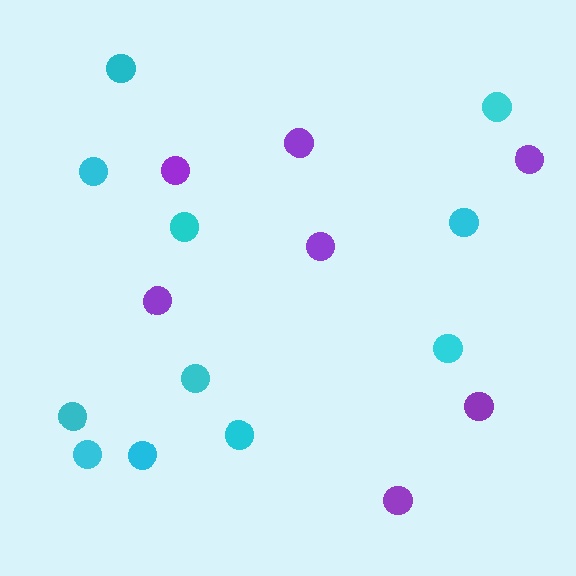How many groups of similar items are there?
There are 2 groups: one group of purple circles (7) and one group of cyan circles (11).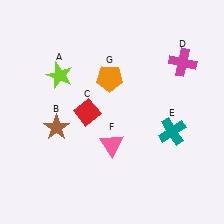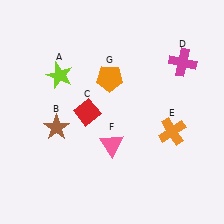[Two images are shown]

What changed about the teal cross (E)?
In Image 1, E is teal. In Image 2, it changed to orange.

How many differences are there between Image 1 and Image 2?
There is 1 difference between the two images.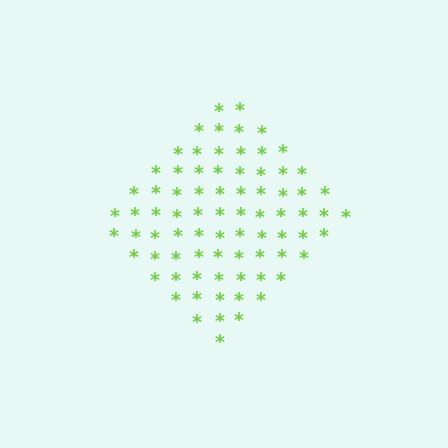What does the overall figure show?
The overall figure shows a diamond.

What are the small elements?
The small elements are asterisks.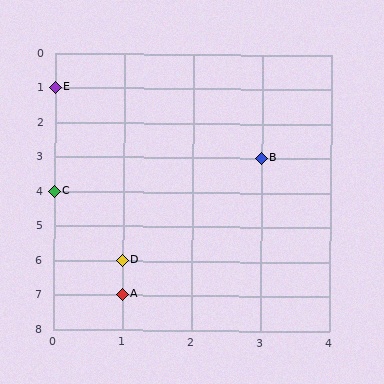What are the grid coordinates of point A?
Point A is at grid coordinates (1, 7).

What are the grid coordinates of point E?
Point E is at grid coordinates (0, 1).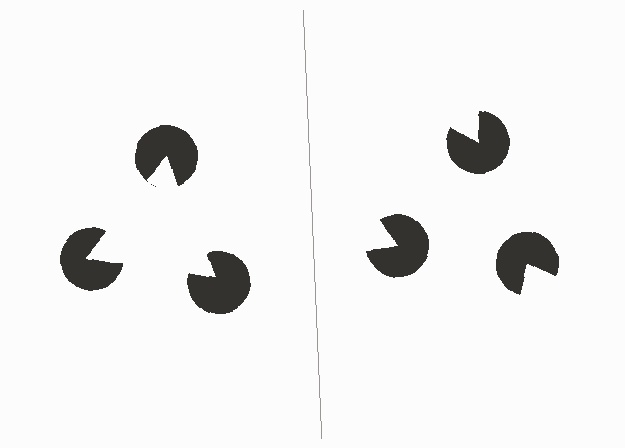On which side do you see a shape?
An illusory triangle appears on the left side. On the right side the wedge cuts are rotated, so no coherent shape forms.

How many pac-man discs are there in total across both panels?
6 — 3 on each side.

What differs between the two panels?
The pac-man discs are positioned identically on both sides; only the wedge orientations differ. On the left they align to a triangle; on the right they are misaligned.